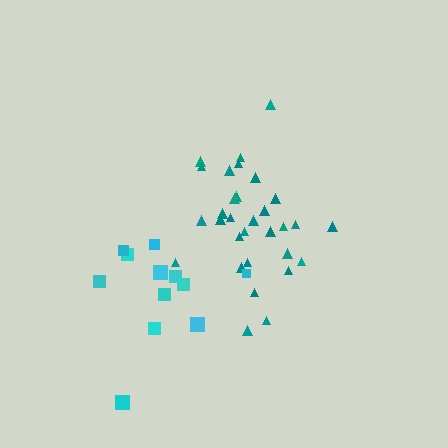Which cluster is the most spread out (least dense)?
Cyan.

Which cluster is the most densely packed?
Teal.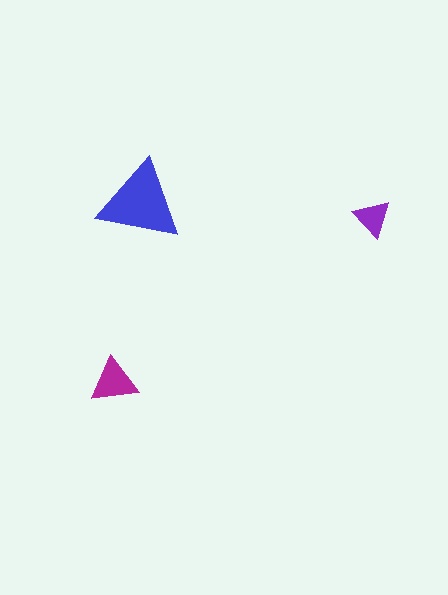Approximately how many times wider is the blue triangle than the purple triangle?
About 2 times wider.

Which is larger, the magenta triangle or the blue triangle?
The blue one.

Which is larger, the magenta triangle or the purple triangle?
The magenta one.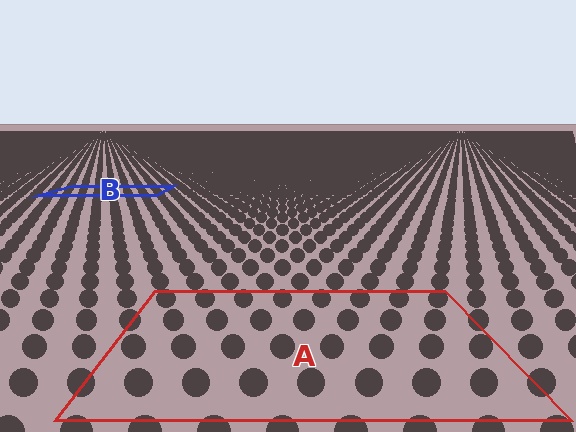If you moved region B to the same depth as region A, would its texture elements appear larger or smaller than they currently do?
They would appear larger. At a closer depth, the same texture elements are projected at a bigger on-screen size.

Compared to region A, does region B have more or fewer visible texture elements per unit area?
Region B has more texture elements per unit area — they are packed more densely because it is farther away.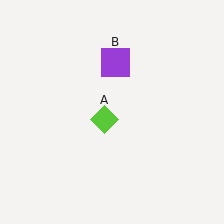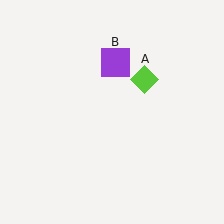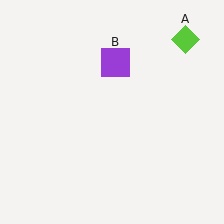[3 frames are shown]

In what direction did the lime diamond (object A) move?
The lime diamond (object A) moved up and to the right.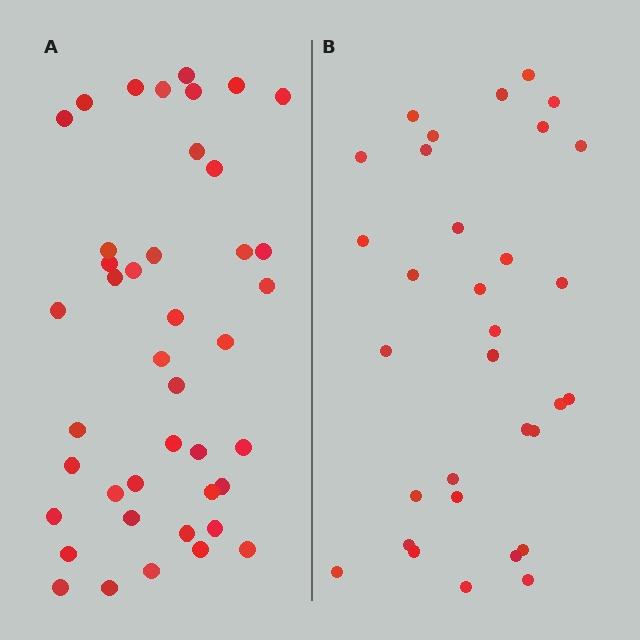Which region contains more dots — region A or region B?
Region A (the left region) has more dots.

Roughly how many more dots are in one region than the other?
Region A has roughly 10 or so more dots than region B.